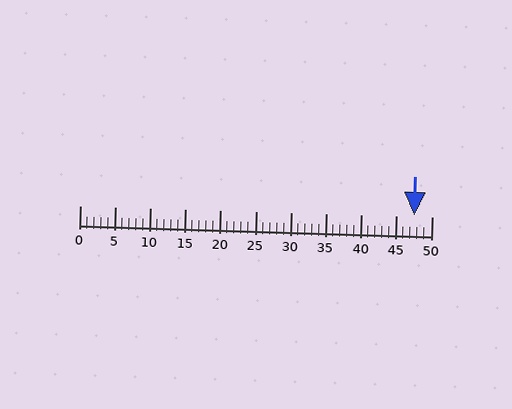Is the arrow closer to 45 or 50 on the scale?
The arrow is closer to 50.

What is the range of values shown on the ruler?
The ruler shows values from 0 to 50.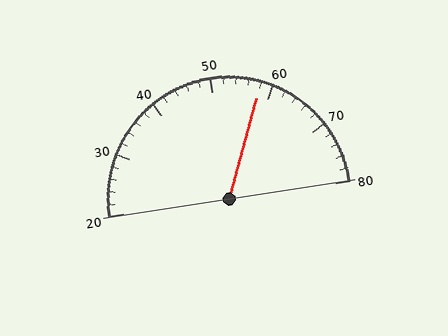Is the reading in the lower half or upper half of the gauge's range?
The reading is in the upper half of the range (20 to 80).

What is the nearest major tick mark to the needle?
The nearest major tick mark is 60.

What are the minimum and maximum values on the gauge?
The gauge ranges from 20 to 80.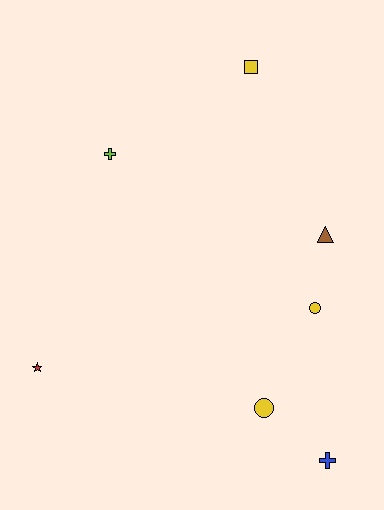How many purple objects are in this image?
There are no purple objects.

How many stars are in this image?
There is 1 star.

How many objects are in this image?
There are 7 objects.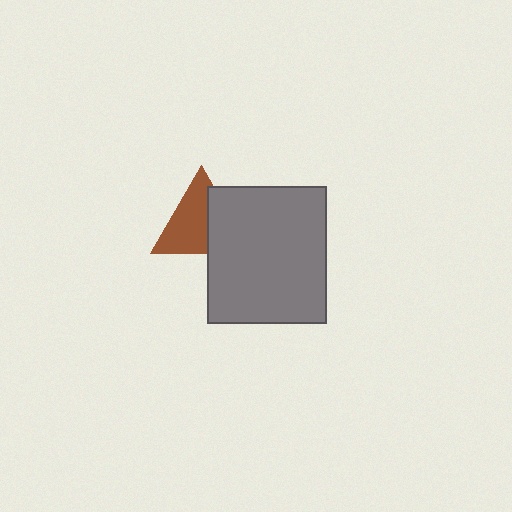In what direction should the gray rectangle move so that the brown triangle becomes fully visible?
The gray rectangle should move right. That is the shortest direction to clear the overlap and leave the brown triangle fully visible.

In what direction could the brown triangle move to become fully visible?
The brown triangle could move left. That would shift it out from behind the gray rectangle entirely.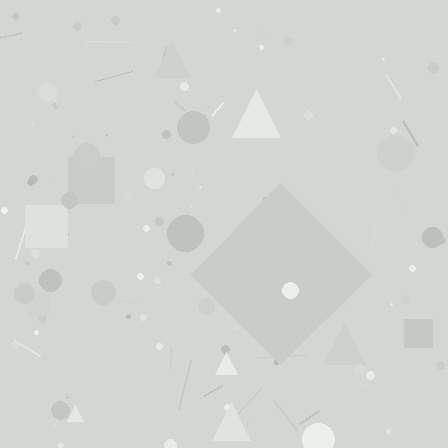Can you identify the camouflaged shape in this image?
The camouflaged shape is a diamond.